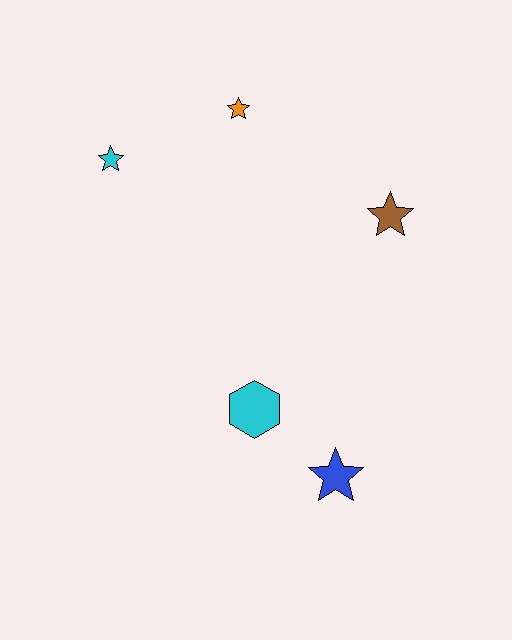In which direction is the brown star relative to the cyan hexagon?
The brown star is above the cyan hexagon.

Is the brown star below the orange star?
Yes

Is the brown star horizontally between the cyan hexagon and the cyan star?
No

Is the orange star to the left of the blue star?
Yes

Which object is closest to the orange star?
The cyan star is closest to the orange star.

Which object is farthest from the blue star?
The cyan star is farthest from the blue star.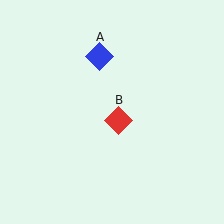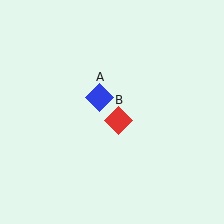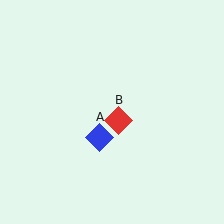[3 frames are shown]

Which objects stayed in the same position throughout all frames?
Red diamond (object B) remained stationary.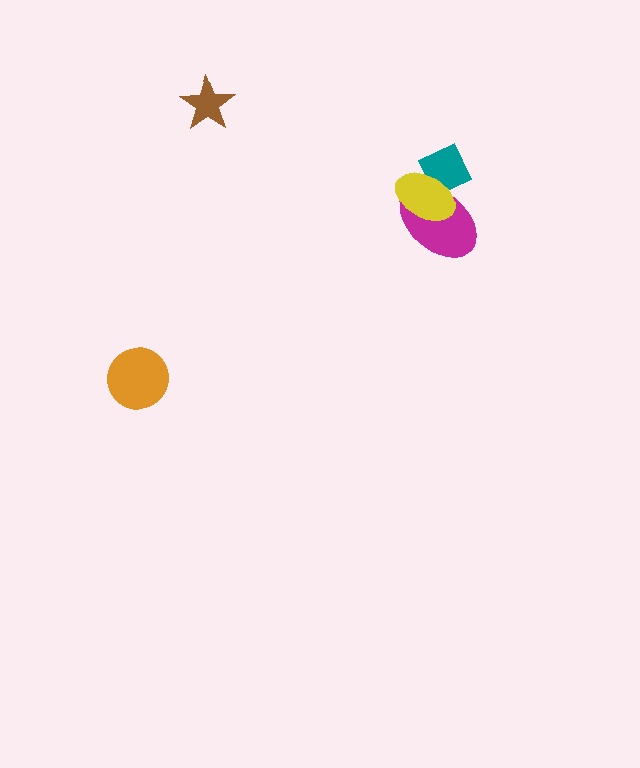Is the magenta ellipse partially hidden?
Yes, it is partially covered by another shape.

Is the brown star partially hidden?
No, no other shape covers it.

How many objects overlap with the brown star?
0 objects overlap with the brown star.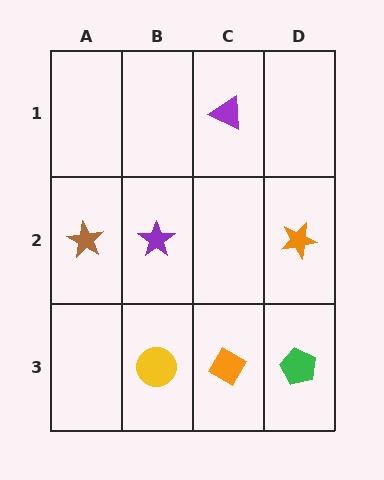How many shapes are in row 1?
1 shape.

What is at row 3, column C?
An orange diamond.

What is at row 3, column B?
A yellow circle.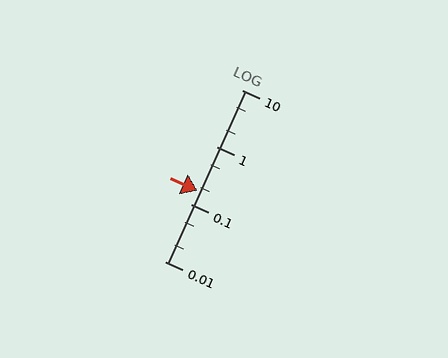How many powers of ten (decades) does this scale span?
The scale spans 3 decades, from 0.01 to 10.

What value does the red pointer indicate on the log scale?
The pointer indicates approximately 0.17.